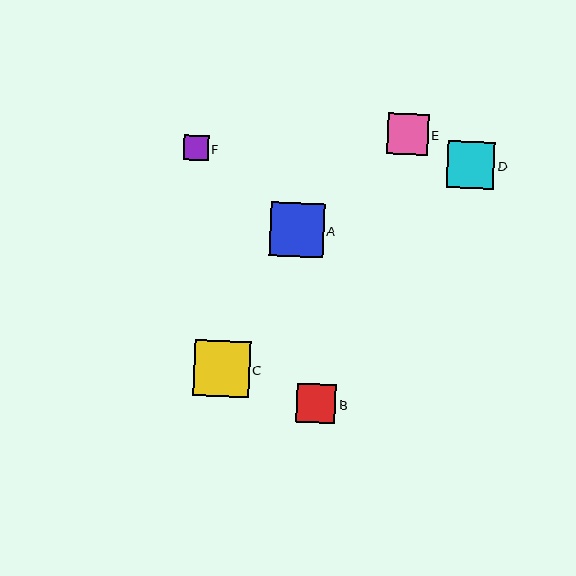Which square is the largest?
Square C is the largest with a size of approximately 56 pixels.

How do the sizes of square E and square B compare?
Square E and square B are approximately the same size.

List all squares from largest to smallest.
From largest to smallest: C, A, D, E, B, F.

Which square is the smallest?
Square F is the smallest with a size of approximately 25 pixels.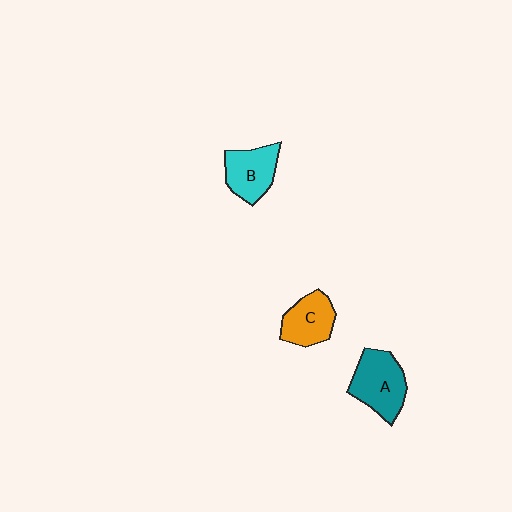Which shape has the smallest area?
Shape C (orange).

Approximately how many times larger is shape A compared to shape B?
Approximately 1.2 times.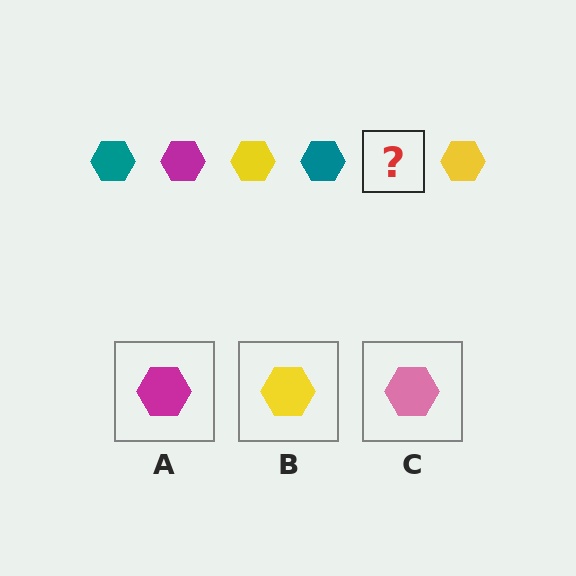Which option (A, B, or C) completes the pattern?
A.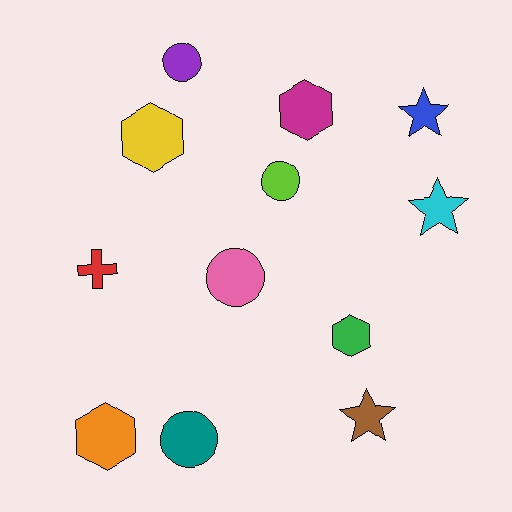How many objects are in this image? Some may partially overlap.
There are 12 objects.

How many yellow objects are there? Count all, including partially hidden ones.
There is 1 yellow object.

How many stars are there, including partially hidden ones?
There are 3 stars.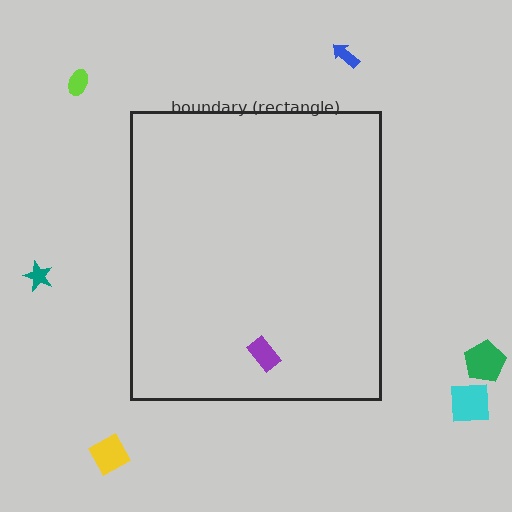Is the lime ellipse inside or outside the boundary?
Outside.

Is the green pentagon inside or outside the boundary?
Outside.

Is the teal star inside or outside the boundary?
Outside.